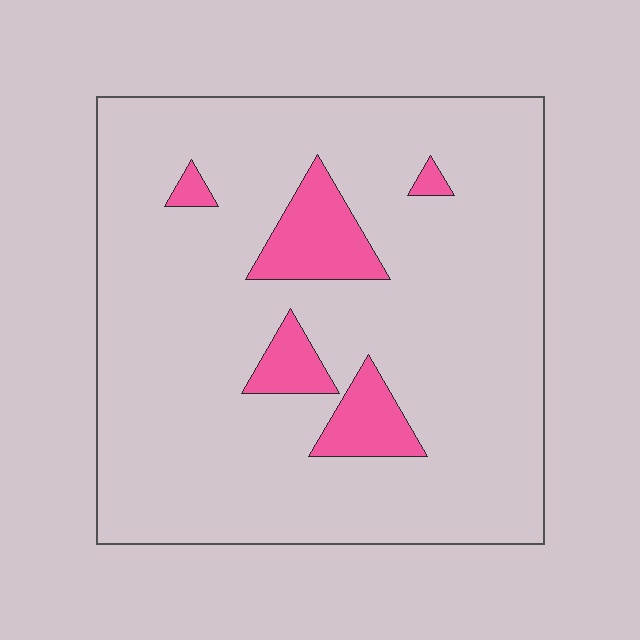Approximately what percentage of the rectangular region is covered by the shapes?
Approximately 10%.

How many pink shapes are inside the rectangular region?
5.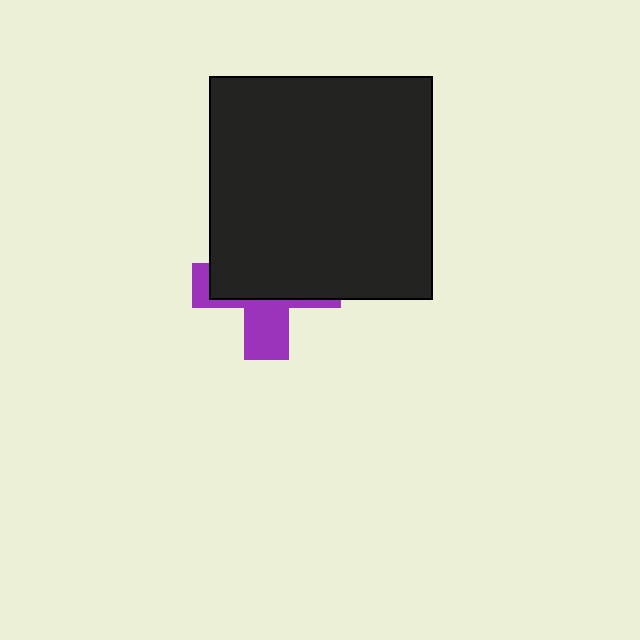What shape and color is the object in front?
The object in front is a black square.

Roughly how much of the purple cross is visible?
A small part of it is visible (roughly 37%).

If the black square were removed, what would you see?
You would see the complete purple cross.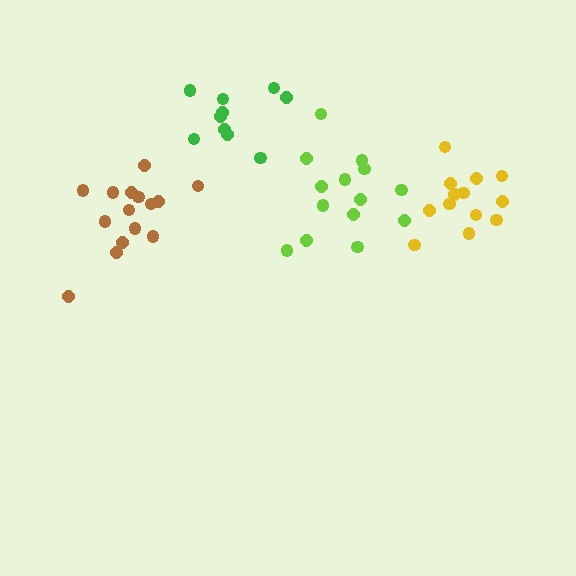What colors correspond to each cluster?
The clusters are colored: brown, lime, green, yellow.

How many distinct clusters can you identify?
There are 4 distinct clusters.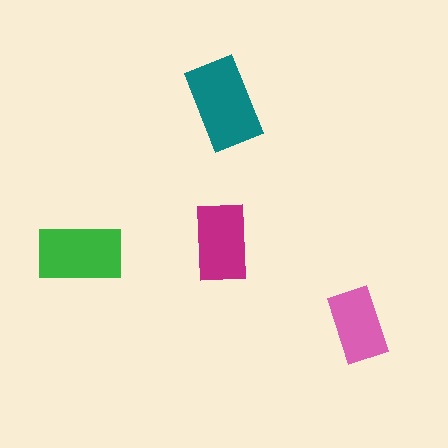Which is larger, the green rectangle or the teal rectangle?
The teal one.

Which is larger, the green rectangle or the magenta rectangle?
The green one.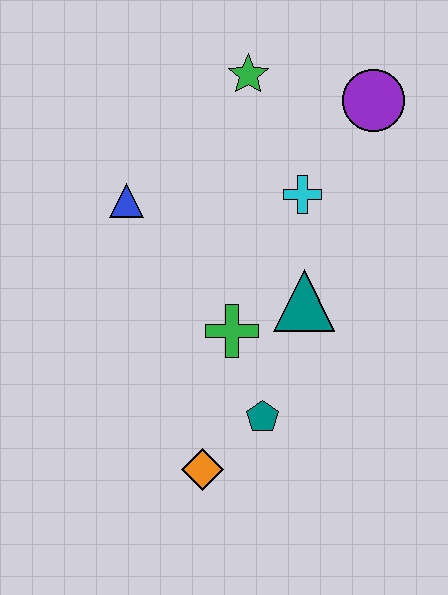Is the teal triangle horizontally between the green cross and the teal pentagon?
No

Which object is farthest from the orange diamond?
The purple circle is farthest from the orange diamond.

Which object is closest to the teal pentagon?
The orange diamond is closest to the teal pentagon.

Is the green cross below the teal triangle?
Yes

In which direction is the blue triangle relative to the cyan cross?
The blue triangle is to the left of the cyan cross.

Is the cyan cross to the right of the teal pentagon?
Yes